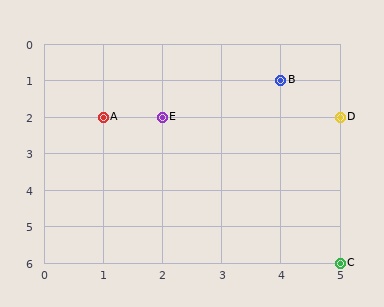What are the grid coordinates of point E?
Point E is at grid coordinates (2, 2).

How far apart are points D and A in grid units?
Points D and A are 4 columns apart.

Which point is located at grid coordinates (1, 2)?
Point A is at (1, 2).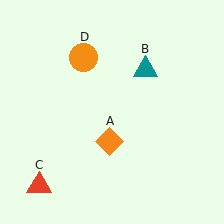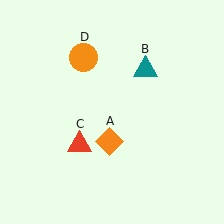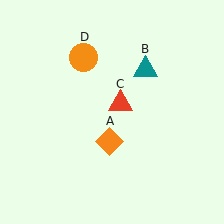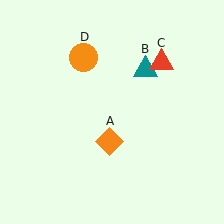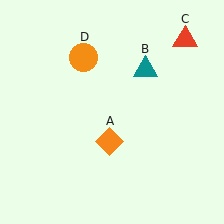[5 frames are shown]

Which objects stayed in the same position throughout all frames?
Orange diamond (object A) and teal triangle (object B) and orange circle (object D) remained stationary.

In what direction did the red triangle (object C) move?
The red triangle (object C) moved up and to the right.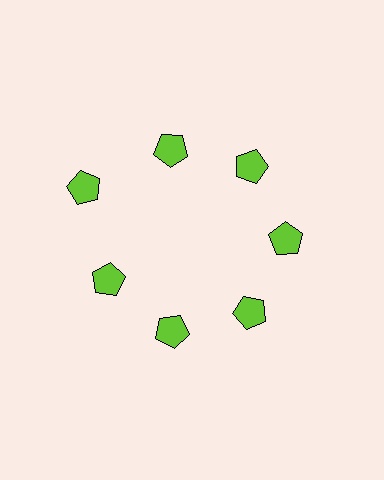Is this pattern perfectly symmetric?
No. The 7 lime pentagons are arranged in a ring, but one element near the 10 o'clock position is pushed outward from the center, breaking the 7-fold rotational symmetry.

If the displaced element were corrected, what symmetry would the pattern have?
It would have 7-fold rotational symmetry — the pattern would map onto itself every 51 degrees.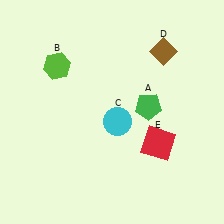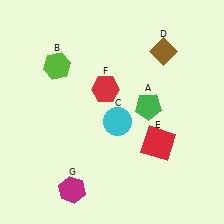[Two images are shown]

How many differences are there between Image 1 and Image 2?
There are 2 differences between the two images.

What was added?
A red hexagon (F), a magenta hexagon (G) were added in Image 2.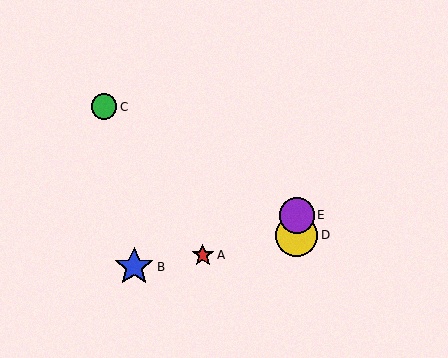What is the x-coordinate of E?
Object E is at x≈297.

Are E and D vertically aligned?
Yes, both are at x≈297.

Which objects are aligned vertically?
Objects D, E are aligned vertically.